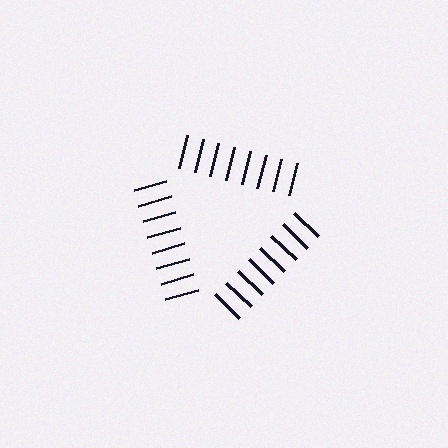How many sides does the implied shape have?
3 sides — the line-ends trace a triangle.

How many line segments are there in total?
24 — 8 along each of the 3 edges.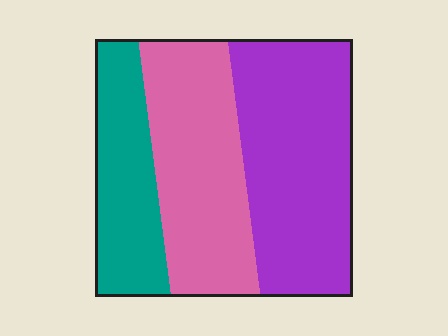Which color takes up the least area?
Teal, at roughly 25%.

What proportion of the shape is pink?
Pink takes up about one third (1/3) of the shape.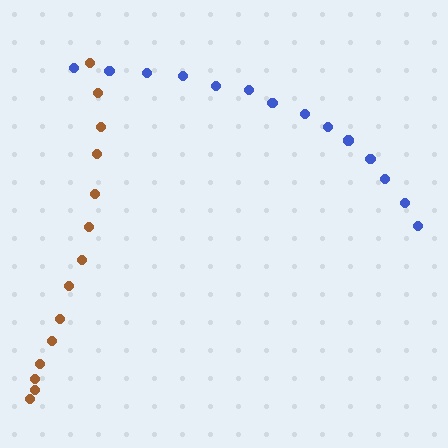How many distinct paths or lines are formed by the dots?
There are 2 distinct paths.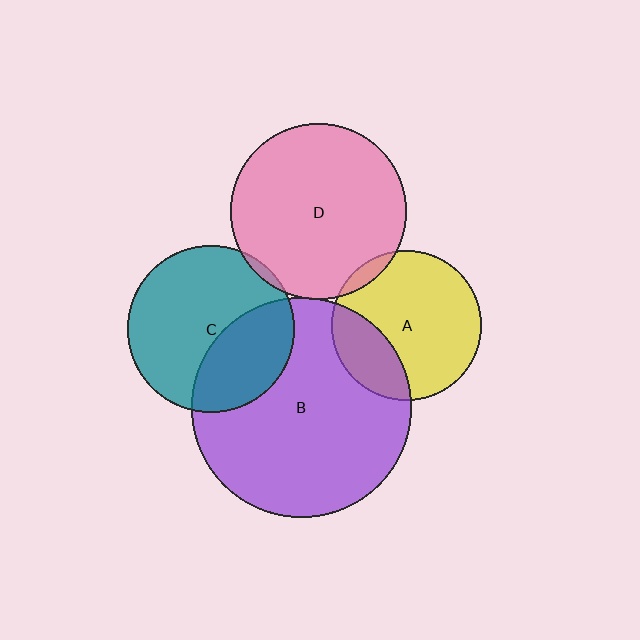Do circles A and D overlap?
Yes.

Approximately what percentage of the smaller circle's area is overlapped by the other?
Approximately 5%.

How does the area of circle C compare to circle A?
Approximately 1.2 times.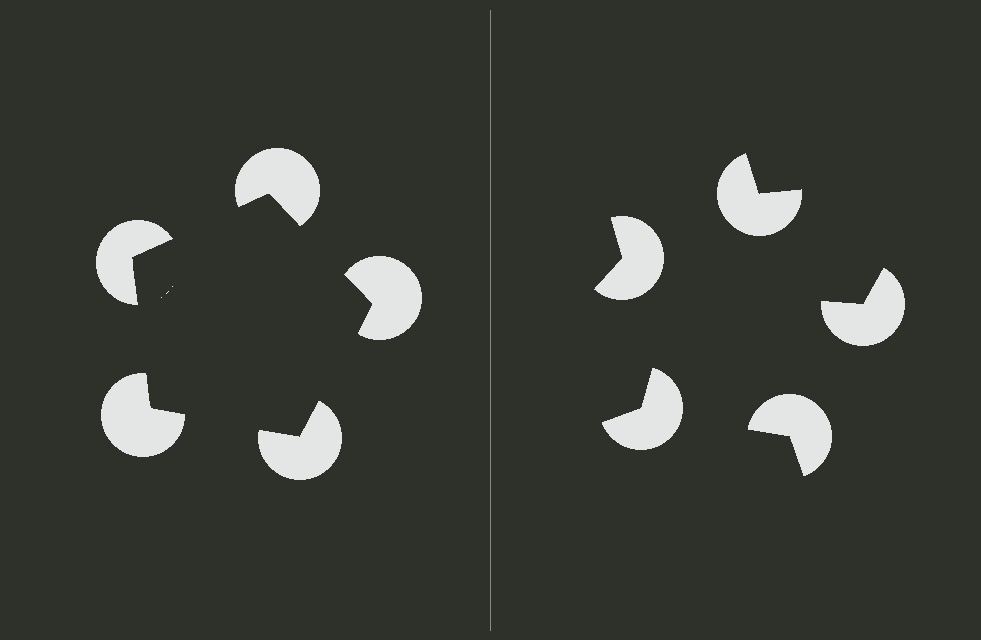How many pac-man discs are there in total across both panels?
10 — 5 on each side.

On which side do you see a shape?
An illusory pentagon appears on the left side. On the right side the wedge cuts are rotated, so no coherent shape forms.